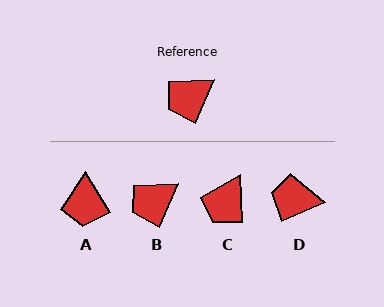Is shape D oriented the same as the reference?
No, it is off by about 43 degrees.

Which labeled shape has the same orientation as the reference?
B.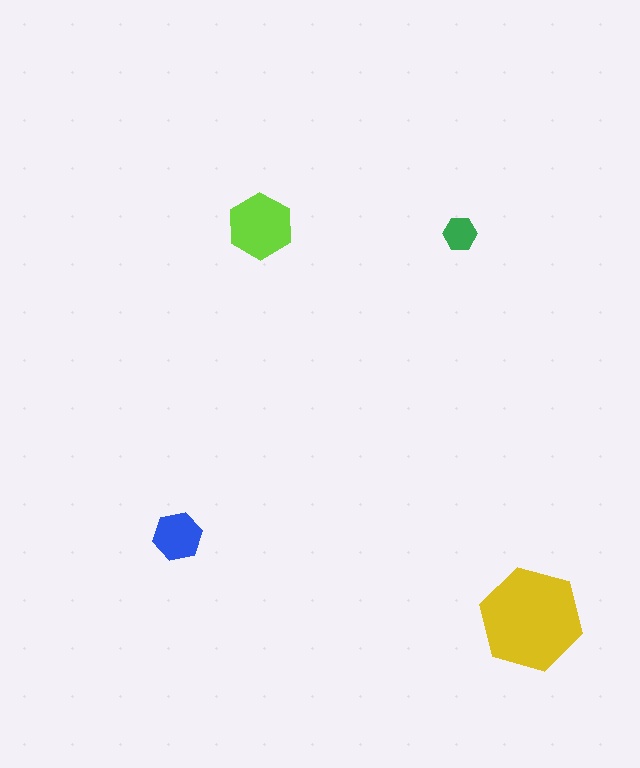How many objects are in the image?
There are 4 objects in the image.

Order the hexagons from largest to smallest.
the yellow one, the lime one, the blue one, the green one.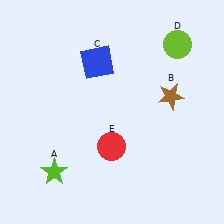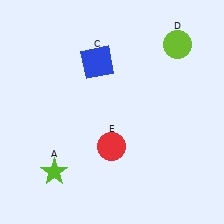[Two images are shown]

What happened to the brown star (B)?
The brown star (B) was removed in Image 2. It was in the top-right area of Image 1.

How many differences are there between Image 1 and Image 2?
There is 1 difference between the two images.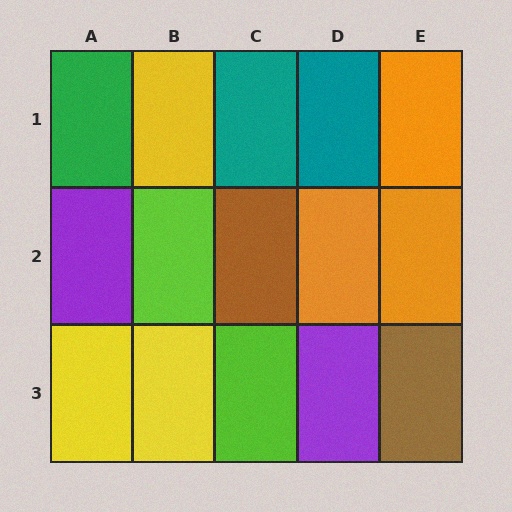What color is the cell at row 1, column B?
Yellow.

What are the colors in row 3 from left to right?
Yellow, yellow, lime, purple, brown.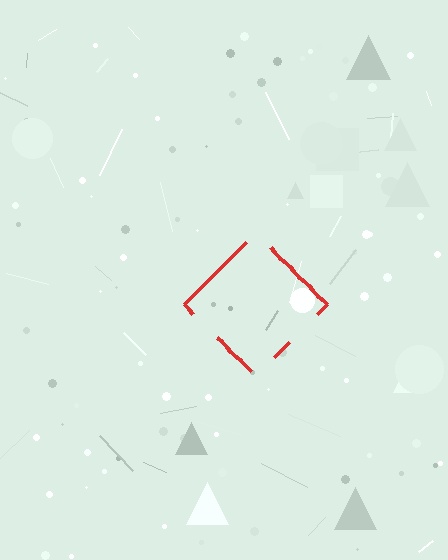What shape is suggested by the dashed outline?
The dashed outline suggests a diamond.